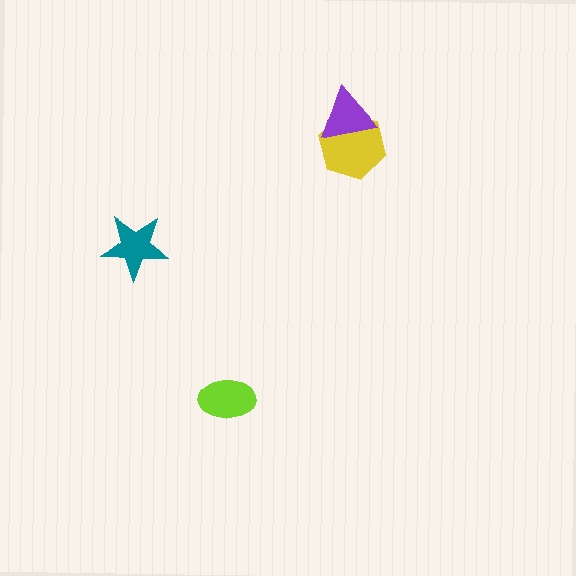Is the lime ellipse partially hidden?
No, no other shape covers it.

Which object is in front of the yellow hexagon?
The purple triangle is in front of the yellow hexagon.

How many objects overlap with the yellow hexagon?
1 object overlaps with the yellow hexagon.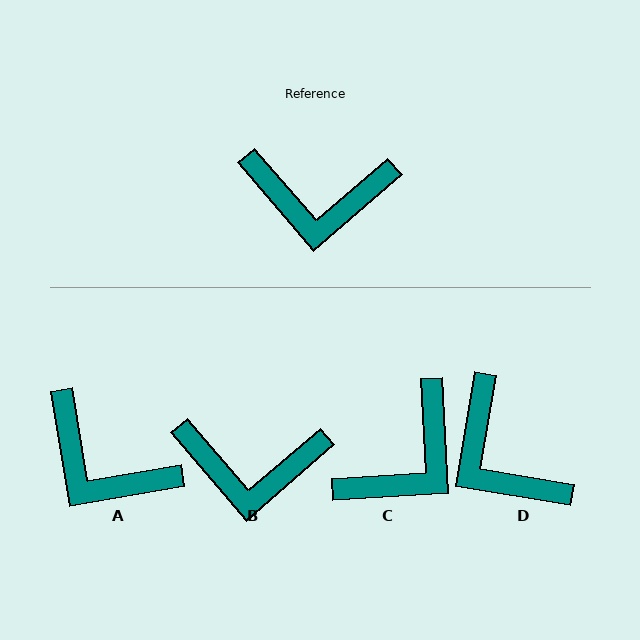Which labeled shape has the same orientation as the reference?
B.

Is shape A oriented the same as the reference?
No, it is off by about 31 degrees.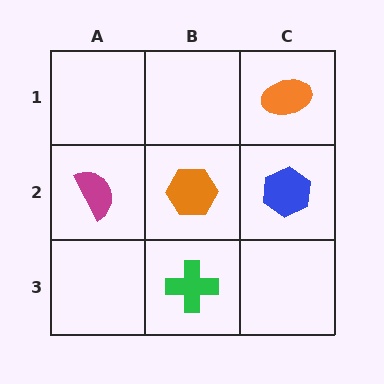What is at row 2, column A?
A magenta semicircle.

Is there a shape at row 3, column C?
No, that cell is empty.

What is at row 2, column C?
A blue hexagon.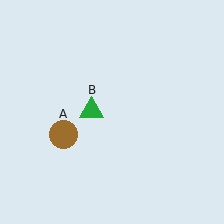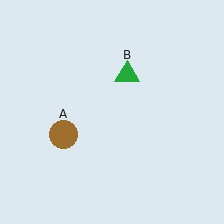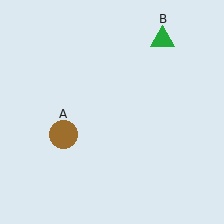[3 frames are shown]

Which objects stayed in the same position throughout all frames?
Brown circle (object A) remained stationary.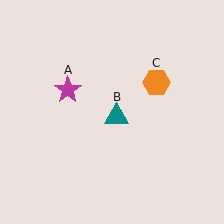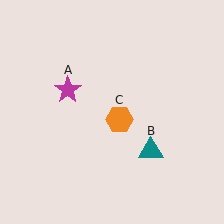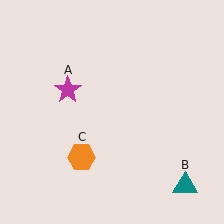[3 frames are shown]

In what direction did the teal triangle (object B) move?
The teal triangle (object B) moved down and to the right.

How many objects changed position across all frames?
2 objects changed position: teal triangle (object B), orange hexagon (object C).